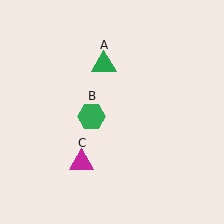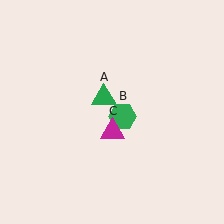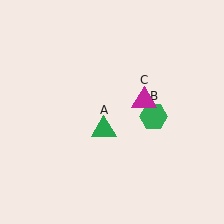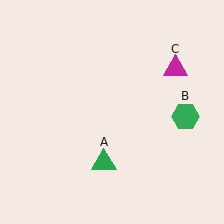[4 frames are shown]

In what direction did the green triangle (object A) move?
The green triangle (object A) moved down.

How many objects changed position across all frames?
3 objects changed position: green triangle (object A), green hexagon (object B), magenta triangle (object C).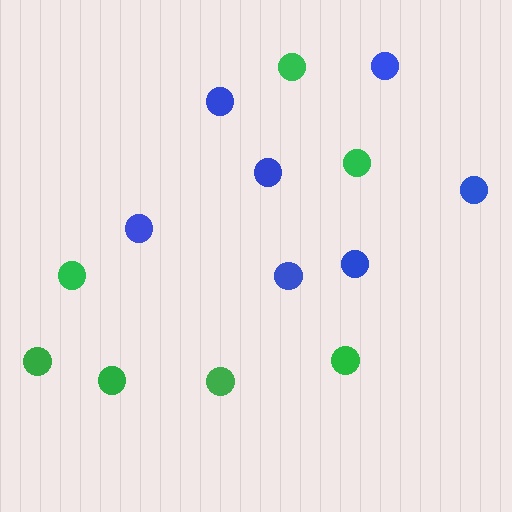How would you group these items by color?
There are 2 groups: one group of green circles (7) and one group of blue circles (7).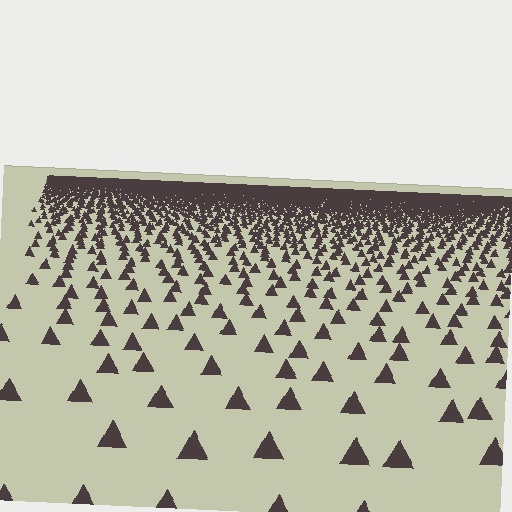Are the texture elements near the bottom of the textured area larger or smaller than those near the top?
Larger. Near the bottom, elements are closer to the viewer and appear at a bigger on-screen size.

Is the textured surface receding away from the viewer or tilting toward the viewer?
The surface is receding away from the viewer. Texture elements get smaller and denser toward the top.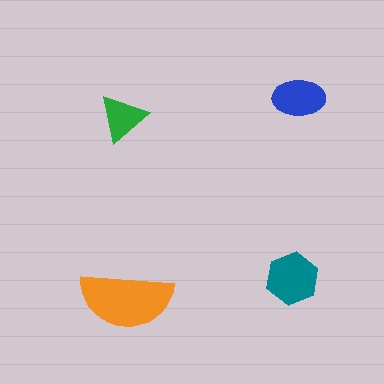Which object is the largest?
The orange semicircle.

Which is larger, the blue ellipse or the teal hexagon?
The teal hexagon.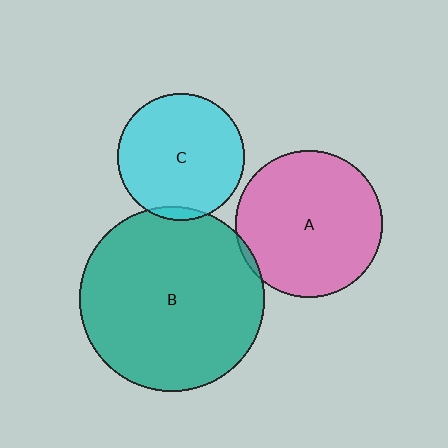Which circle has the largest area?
Circle B (teal).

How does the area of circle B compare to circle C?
Approximately 2.1 times.